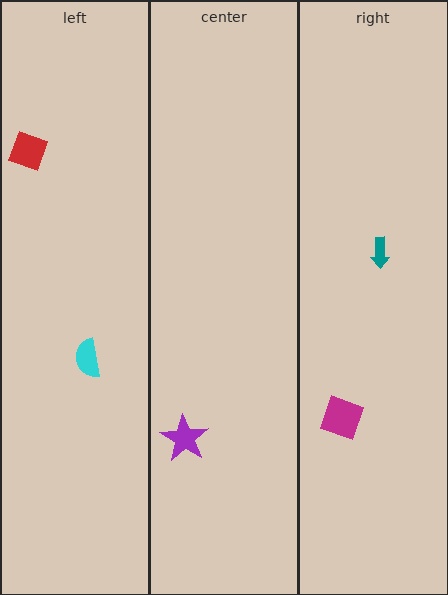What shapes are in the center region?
The purple star.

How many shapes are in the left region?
2.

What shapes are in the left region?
The cyan semicircle, the red diamond.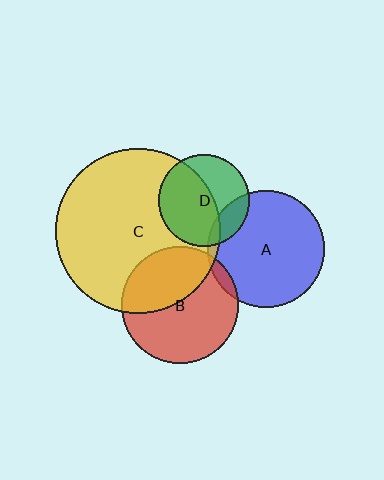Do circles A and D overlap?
Yes.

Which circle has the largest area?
Circle C (yellow).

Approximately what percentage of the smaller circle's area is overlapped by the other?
Approximately 20%.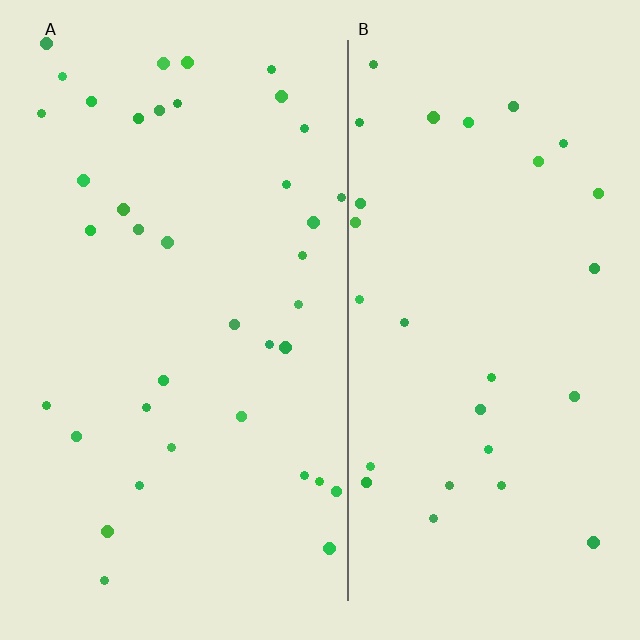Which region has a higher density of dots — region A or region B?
A (the left).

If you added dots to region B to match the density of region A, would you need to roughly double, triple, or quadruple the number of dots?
Approximately double.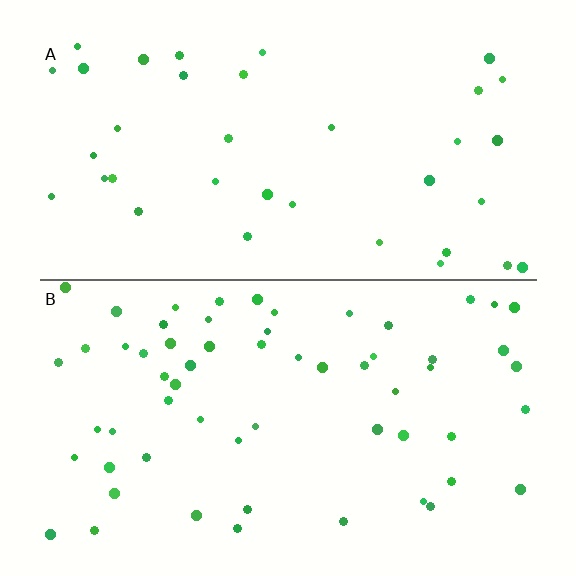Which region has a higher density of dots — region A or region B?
B (the bottom).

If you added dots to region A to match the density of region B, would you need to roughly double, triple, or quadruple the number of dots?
Approximately double.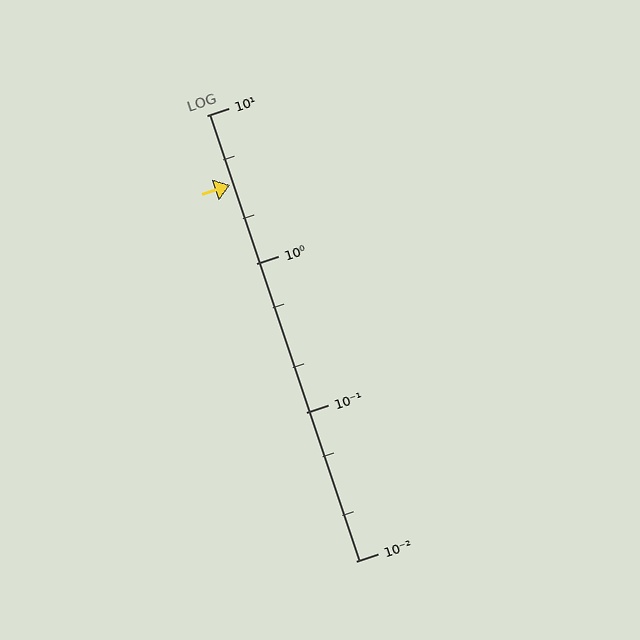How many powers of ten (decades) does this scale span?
The scale spans 3 decades, from 0.01 to 10.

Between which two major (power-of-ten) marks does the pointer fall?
The pointer is between 1 and 10.